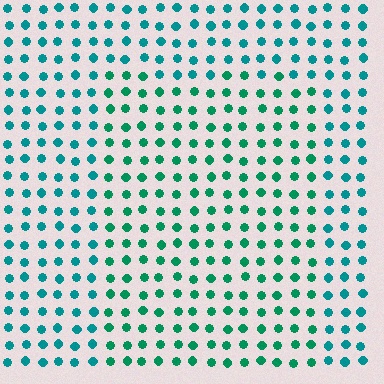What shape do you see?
I see a rectangle.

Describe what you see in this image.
The image is filled with small teal elements in a uniform arrangement. A rectangle-shaped region is visible where the elements are tinted to a slightly different hue, forming a subtle color boundary.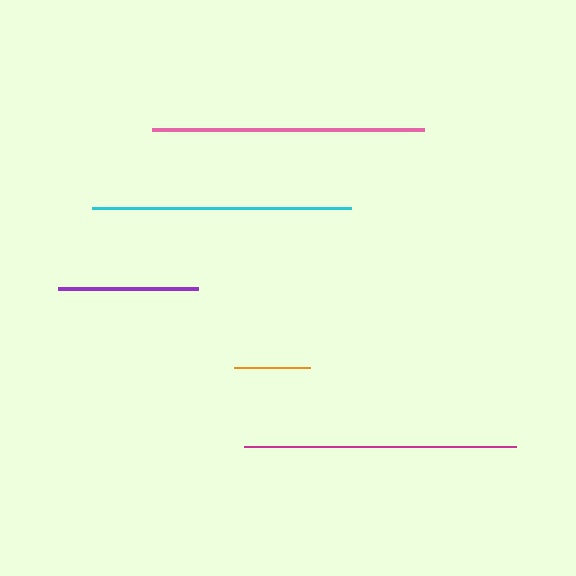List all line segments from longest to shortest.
From longest to shortest: pink, magenta, cyan, purple, orange.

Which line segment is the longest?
The pink line is the longest at approximately 272 pixels.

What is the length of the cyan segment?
The cyan segment is approximately 259 pixels long.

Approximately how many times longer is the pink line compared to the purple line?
The pink line is approximately 1.9 times the length of the purple line.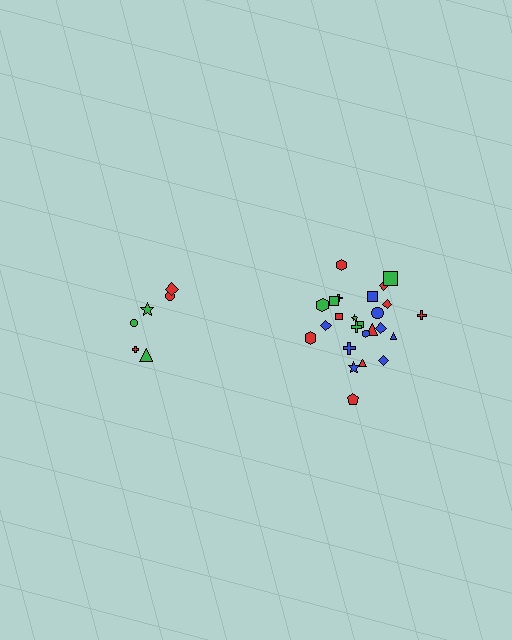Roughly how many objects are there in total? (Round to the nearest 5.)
Roughly 30 objects in total.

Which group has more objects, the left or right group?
The right group.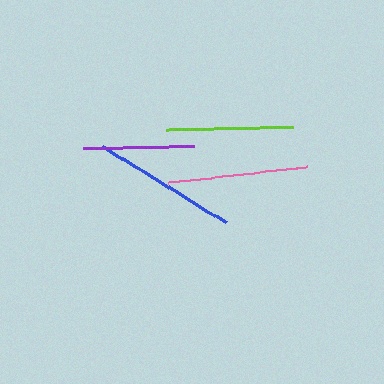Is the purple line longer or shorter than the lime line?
The lime line is longer than the purple line.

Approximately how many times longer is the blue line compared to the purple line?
The blue line is approximately 1.3 times the length of the purple line.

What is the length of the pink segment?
The pink segment is approximately 140 pixels long.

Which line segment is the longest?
The blue line is the longest at approximately 146 pixels.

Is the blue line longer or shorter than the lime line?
The blue line is longer than the lime line.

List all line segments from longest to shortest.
From longest to shortest: blue, pink, lime, purple.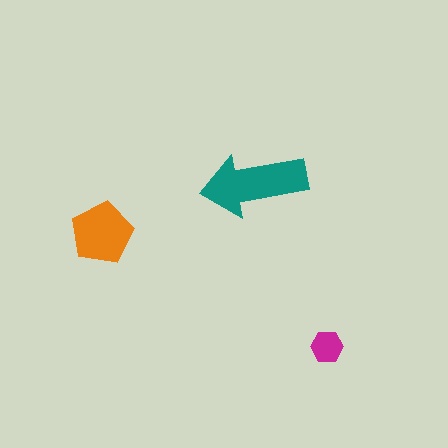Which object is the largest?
The teal arrow.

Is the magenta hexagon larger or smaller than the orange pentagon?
Smaller.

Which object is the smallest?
The magenta hexagon.